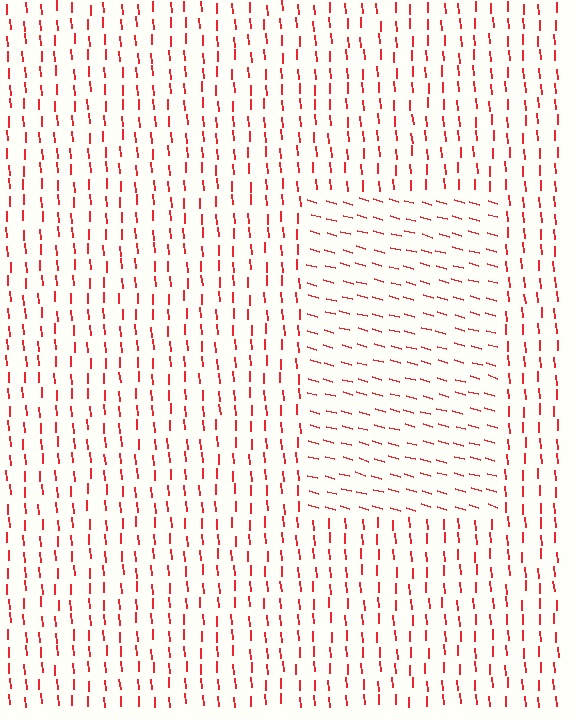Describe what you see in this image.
The image is filled with small red line segments. A rectangle region in the image has lines oriented differently from the surrounding lines, creating a visible texture boundary.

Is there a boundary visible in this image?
Yes, there is a texture boundary formed by a change in line orientation.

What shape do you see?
I see a rectangle.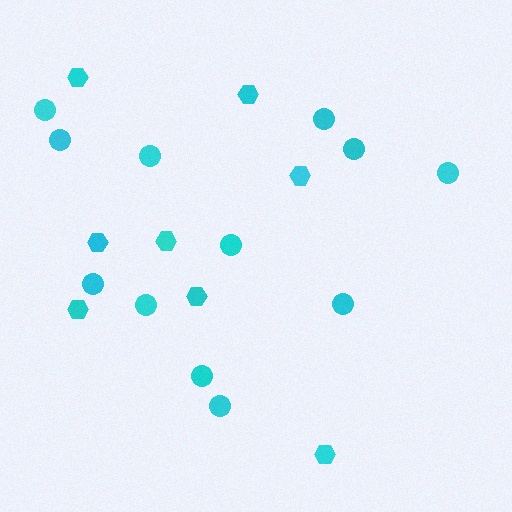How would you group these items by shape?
There are 2 groups: one group of hexagons (8) and one group of circles (12).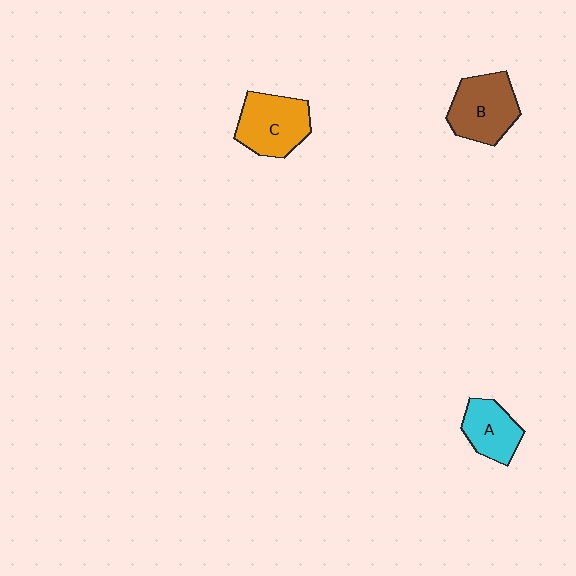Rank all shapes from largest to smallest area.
From largest to smallest: B (brown), C (orange), A (cyan).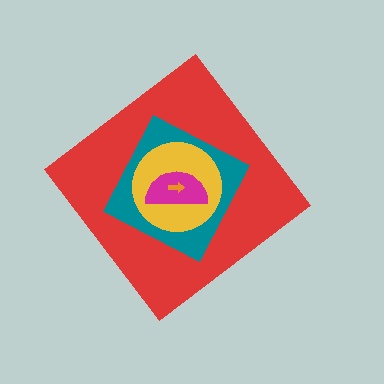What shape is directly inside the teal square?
The yellow circle.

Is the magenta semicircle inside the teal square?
Yes.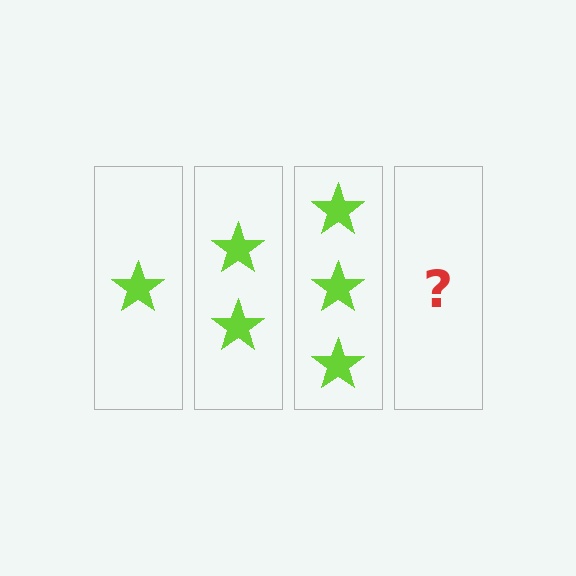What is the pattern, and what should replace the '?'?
The pattern is that each step adds one more star. The '?' should be 4 stars.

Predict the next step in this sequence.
The next step is 4 stars.